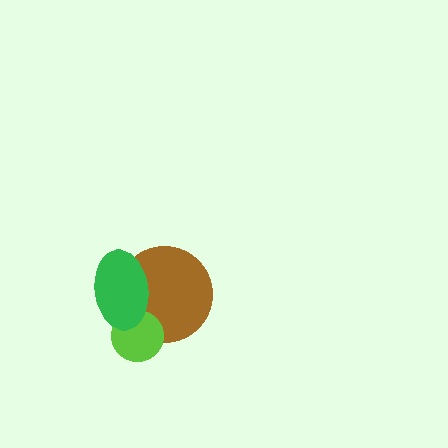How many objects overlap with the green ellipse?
2 objects overlap with the green ellipse.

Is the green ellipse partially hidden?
No, no other shape covers it.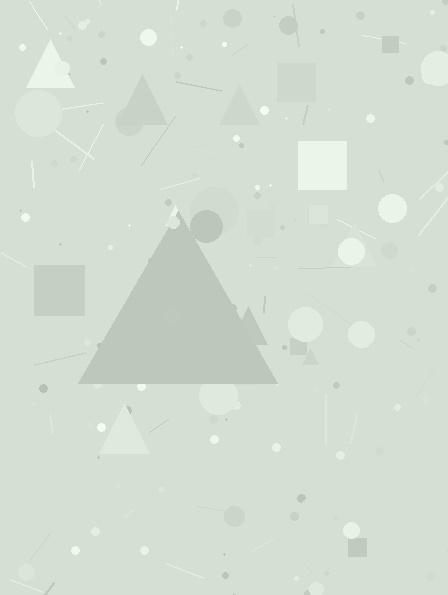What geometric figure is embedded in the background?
A triangle is embedded in the background.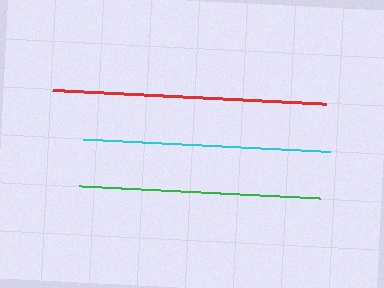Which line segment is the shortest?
The green line is the shortest at approximately 242 pixels.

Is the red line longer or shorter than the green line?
The red line is longer than the green line.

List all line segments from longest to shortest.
From longest to shortest: red, cyan, green.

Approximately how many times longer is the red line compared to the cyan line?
The red line is approximately 1.1 times the length of the cyan line.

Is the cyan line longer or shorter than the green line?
The cyan line is longer than the green line.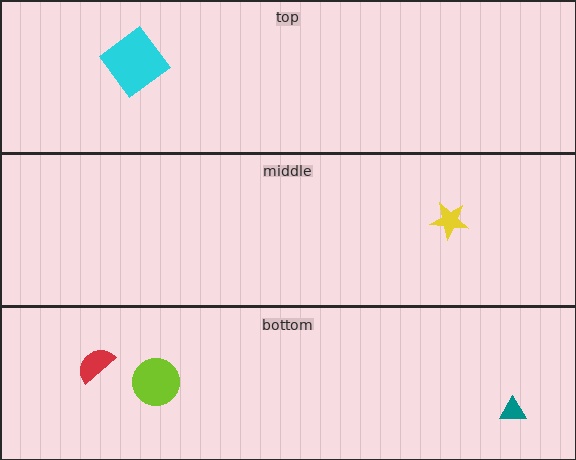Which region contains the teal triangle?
The bottom region.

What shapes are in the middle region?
The yellow star.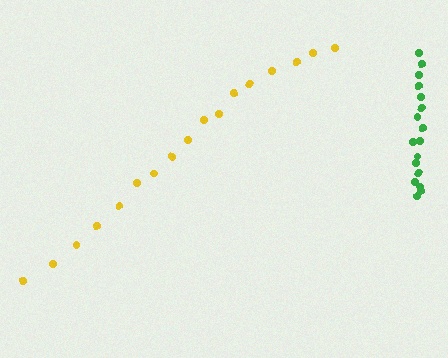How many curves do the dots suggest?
There are 2 distinct paths.